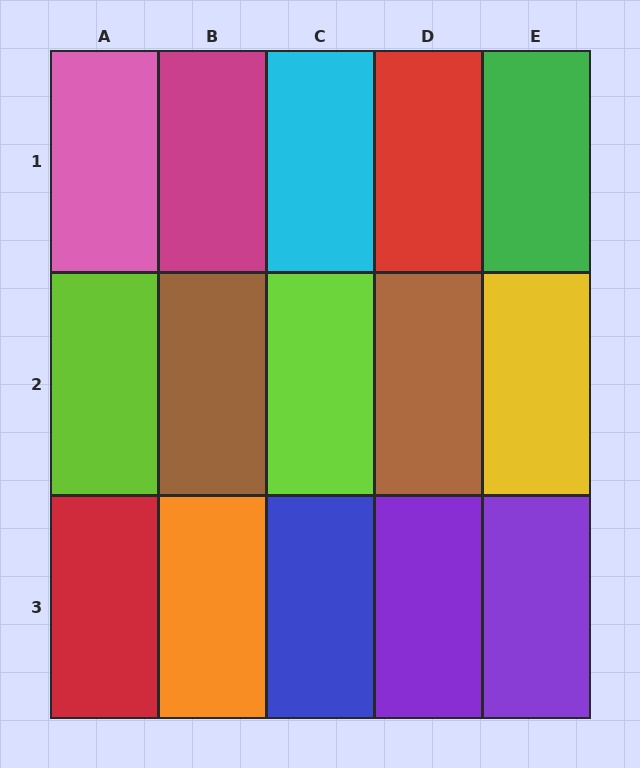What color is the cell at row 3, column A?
Red.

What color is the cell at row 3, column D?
Purple.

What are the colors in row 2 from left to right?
Lime, brown, lime, brown, yellow.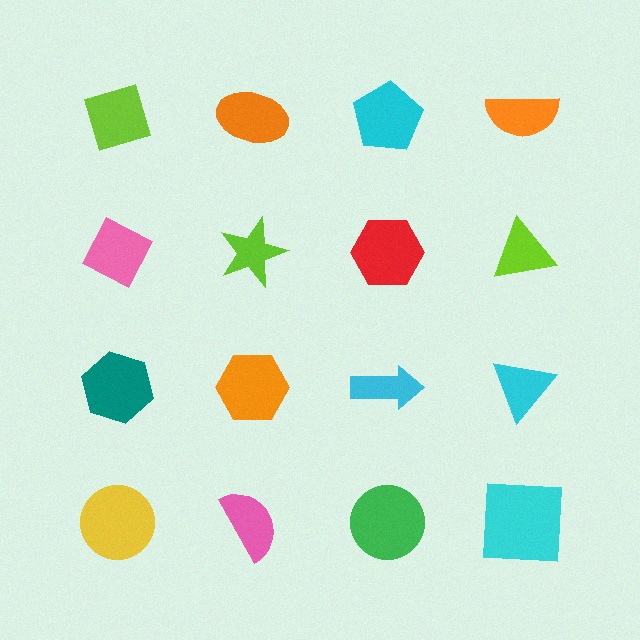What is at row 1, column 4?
An orange semicircle.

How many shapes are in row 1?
4 shapes.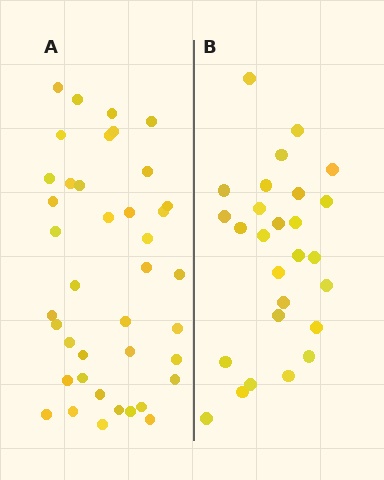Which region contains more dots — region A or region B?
Region A (the left region) has more dots.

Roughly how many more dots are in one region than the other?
Region A has approximately 15 more dots than region B.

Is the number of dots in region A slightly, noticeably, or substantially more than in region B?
Region A has substantially more. The ratio is roughly 1.5 to 1.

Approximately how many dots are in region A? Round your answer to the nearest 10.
About 40 dots.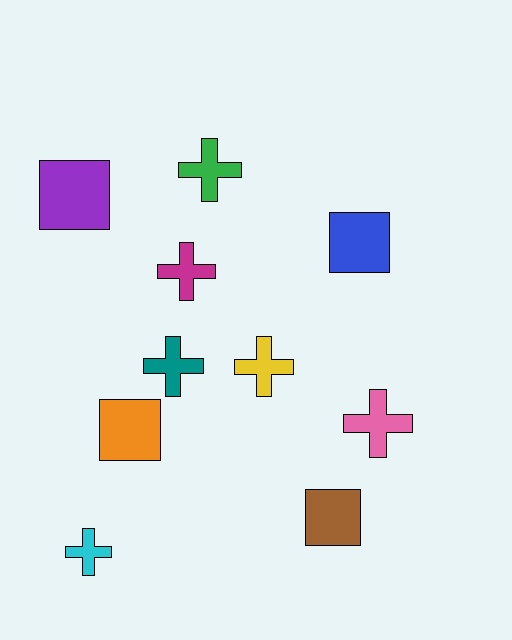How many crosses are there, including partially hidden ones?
There are 6 crosses.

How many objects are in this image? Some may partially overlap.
There are 10 objects.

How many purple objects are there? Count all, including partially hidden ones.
There is 1 purple object.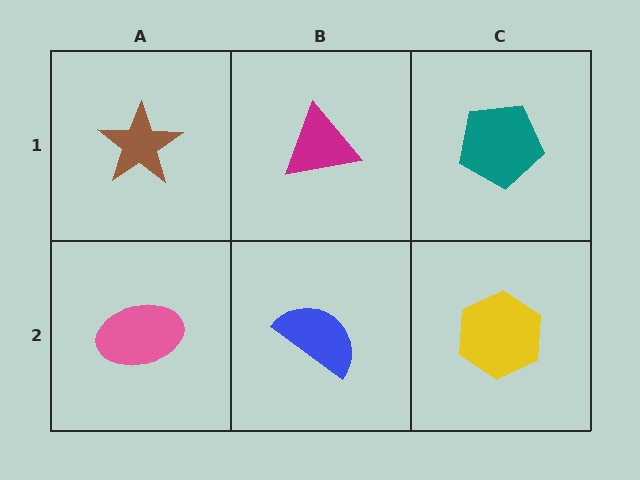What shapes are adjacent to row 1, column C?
A yellow hexagon (row 2, column C), a magenta triangle (row 1, column B).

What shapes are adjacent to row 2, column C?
A teal pentagon (row 1, column C), a blue semicircle (row 2, column B).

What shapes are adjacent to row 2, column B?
A magenta triangle (row 1, column B), a pink ellipse (row 2, column A), a yellow hexagon (row 2, column C).